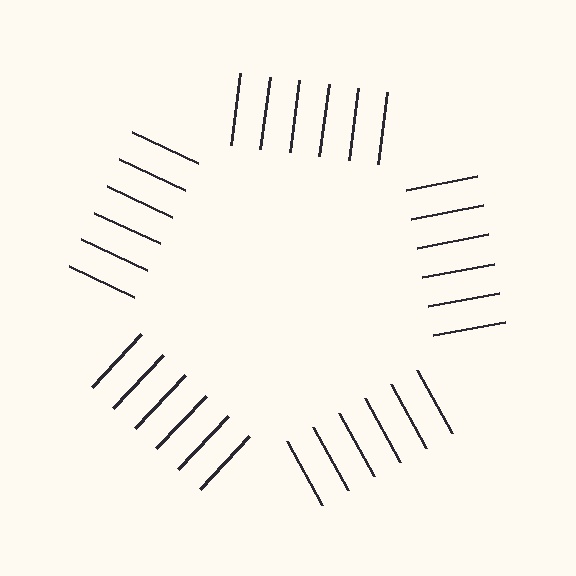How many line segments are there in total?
30 — 6 along each of the 5 edges.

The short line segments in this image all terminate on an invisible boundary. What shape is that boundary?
An illusory pentagon — the line segments terminate on its edges but no continuous stroke is drawn.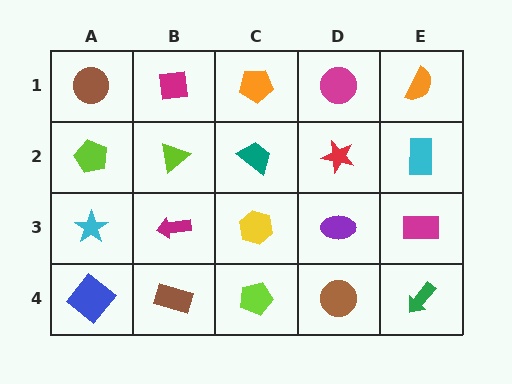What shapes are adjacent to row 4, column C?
A yellow hexagon (row 3, column C), a brown rectangle (row 4, column B), a brown circle (row 4, column D).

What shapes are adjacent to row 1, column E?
A cyan rectangle (row 2, column E), a magenta circle (row 1, column D).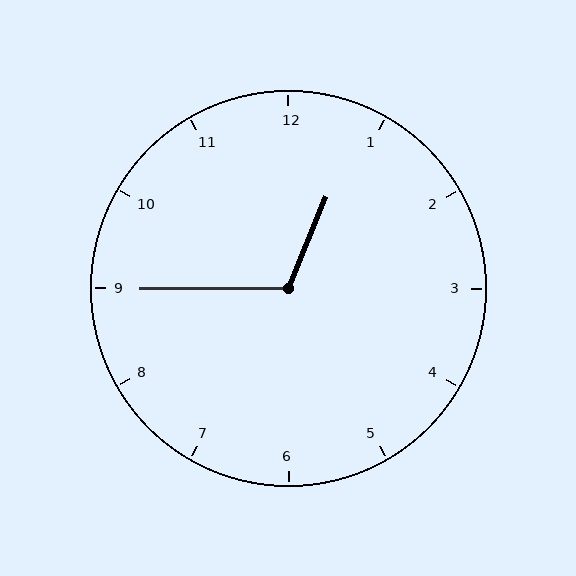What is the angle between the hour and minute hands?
Approximately 112 degrees.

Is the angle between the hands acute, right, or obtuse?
It is obtuse.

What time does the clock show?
12:45.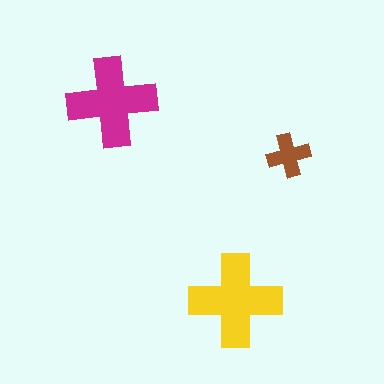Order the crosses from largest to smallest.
the yellow one, the magenta one, the brown one.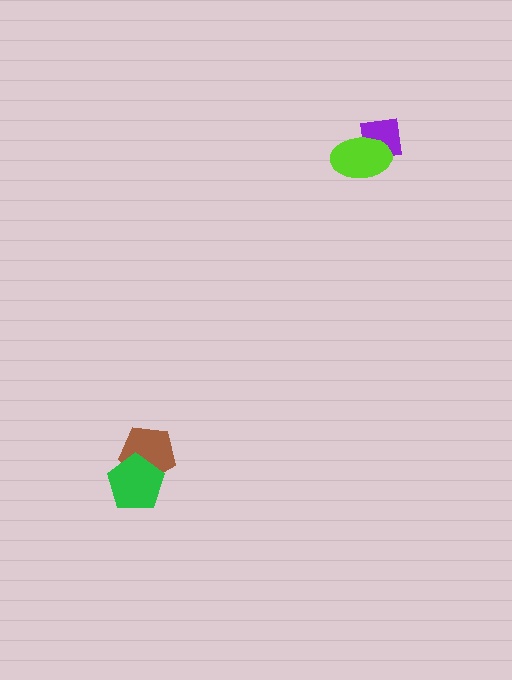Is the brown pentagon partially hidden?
Yes, it is partially covered by another shape.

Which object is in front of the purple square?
The lime ellipse is in front of the purple square.